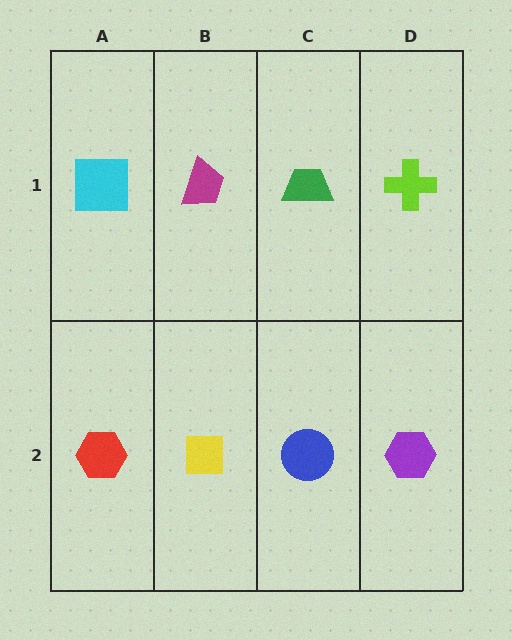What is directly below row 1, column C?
A blue circle.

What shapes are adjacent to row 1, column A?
A red hexagon (row 2, column A), a magenta trapezoid (row 1, column B).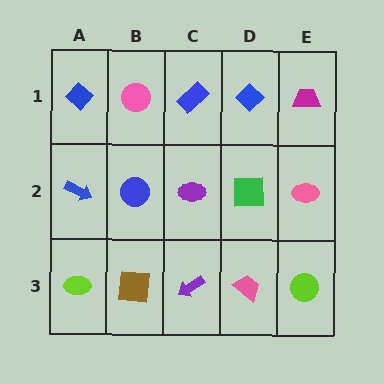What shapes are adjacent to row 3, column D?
A green square (row 2, column D), a purple arrow (row 3, column C), a lime circle (row 3, column E).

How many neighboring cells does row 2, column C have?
4.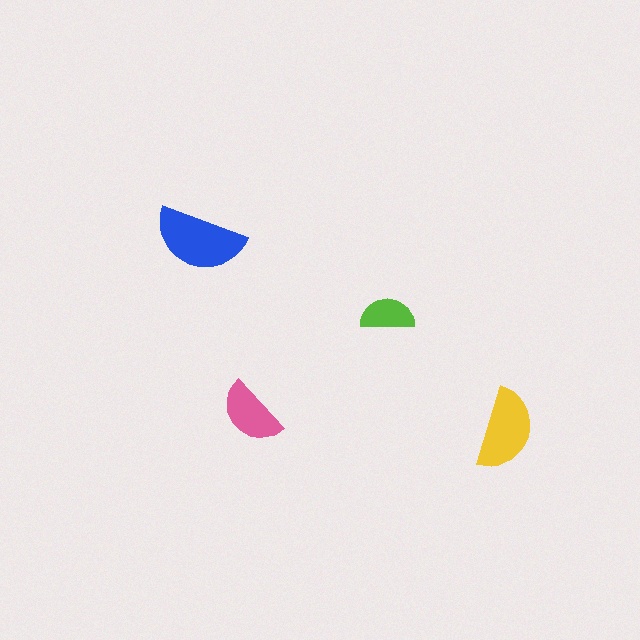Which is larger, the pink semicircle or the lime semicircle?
The pink one.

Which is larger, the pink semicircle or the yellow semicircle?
The yellow one.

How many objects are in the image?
There are 4 objects in the image.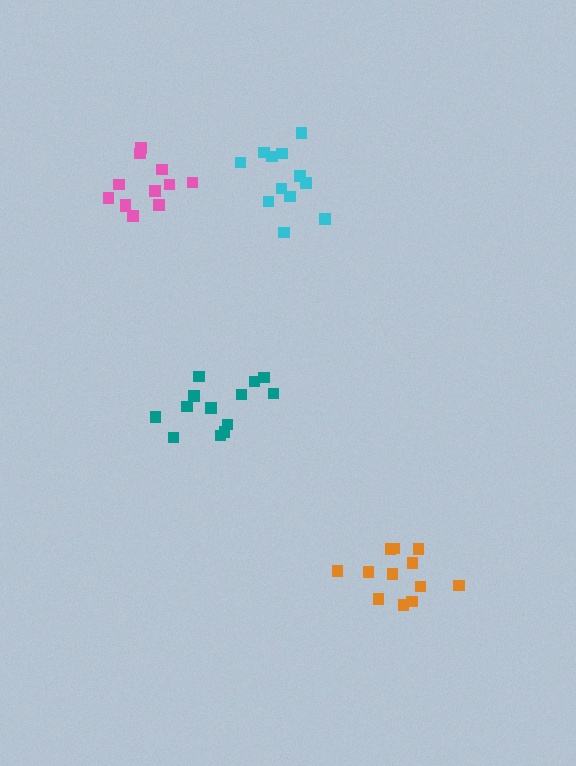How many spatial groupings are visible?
There are 4 spatial groupings.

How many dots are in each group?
Group 1: 12 dots, Group 2: 12 dots, Group 3: 13 dots, Group 4: 12 dots (49 total).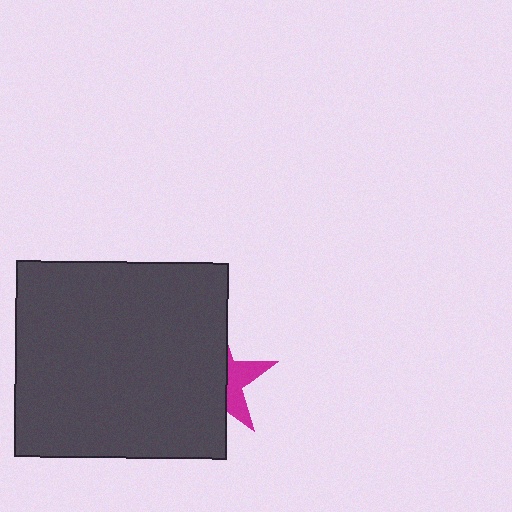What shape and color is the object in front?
The object in front is a dark gray rectangle.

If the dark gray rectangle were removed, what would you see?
You would see the complete magenta star.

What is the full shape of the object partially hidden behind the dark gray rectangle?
The partially hidden object is a magenta star.